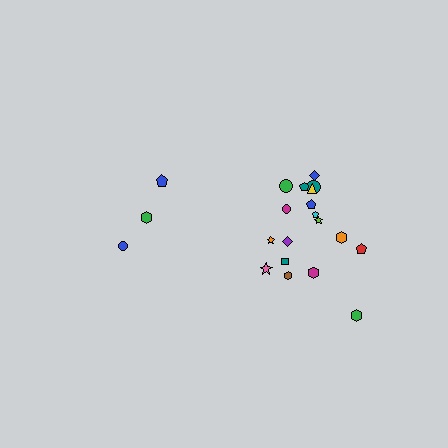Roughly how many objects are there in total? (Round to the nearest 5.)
Roughly 20 objects in total.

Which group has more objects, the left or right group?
The right group.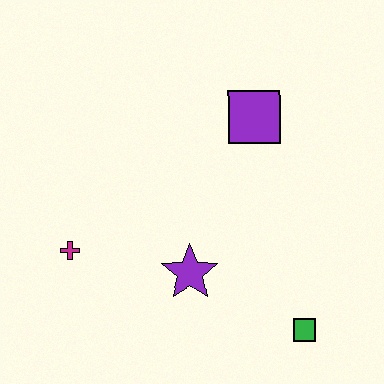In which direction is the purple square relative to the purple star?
The purple square is above the purple star.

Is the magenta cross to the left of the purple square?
Yes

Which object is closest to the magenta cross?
The purple star is closest to the magenta cross.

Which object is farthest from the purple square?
The magenta cross is farthest from the purple square.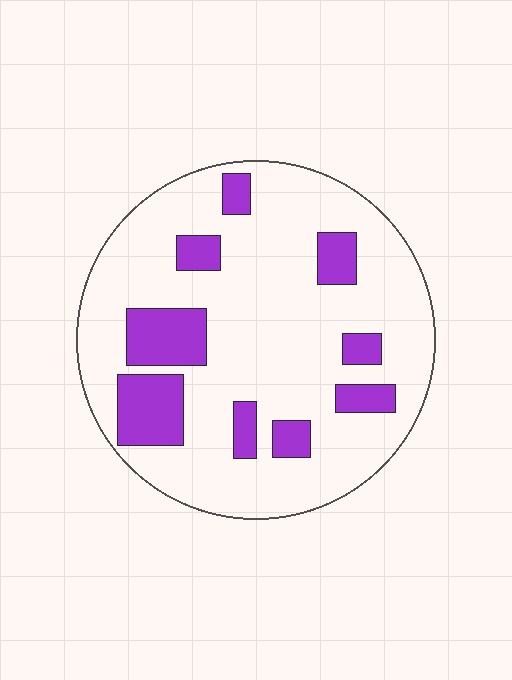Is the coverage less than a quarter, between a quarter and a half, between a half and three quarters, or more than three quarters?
Less than a quarter.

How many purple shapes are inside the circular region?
9.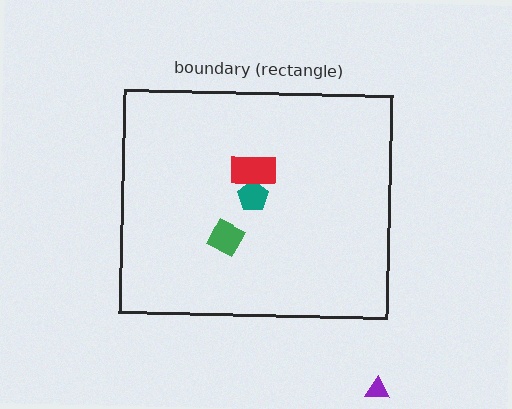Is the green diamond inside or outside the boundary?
Inside.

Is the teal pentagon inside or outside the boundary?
Inside.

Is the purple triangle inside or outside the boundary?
Outside.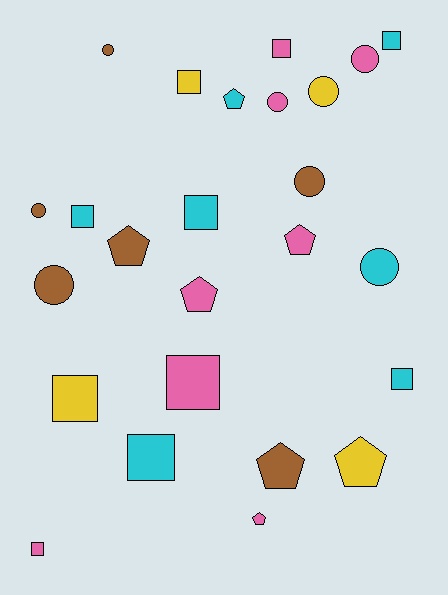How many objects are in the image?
There are 25 objects.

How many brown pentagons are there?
There are 2 brown pentagons.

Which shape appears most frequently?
Square, with 10 objects.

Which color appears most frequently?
Pink, with 8 objects.